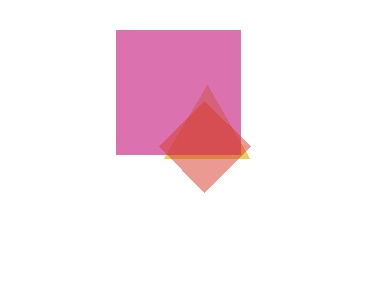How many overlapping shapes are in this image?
There are 3 overlapping shapes in the image.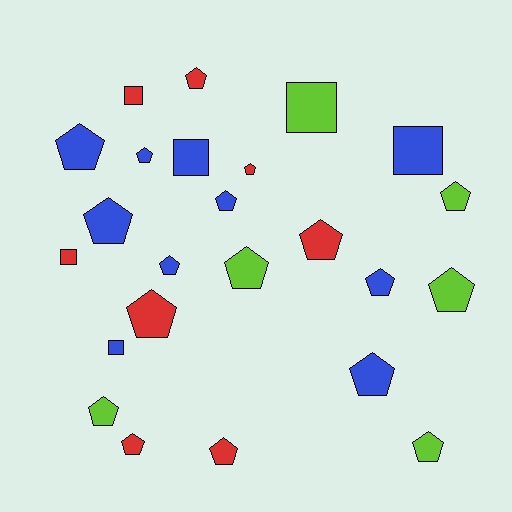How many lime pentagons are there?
There are 5 lime pentagons.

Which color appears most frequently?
Blue, with 10 objects.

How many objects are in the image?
There are 24 objects.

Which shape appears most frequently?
Pentagon, with 18 objects.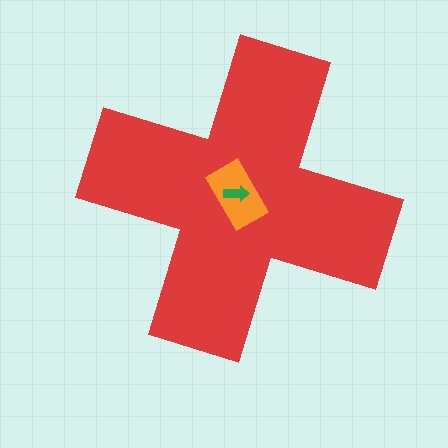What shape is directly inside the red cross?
The orange rectangle.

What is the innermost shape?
The green arrow.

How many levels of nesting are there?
3.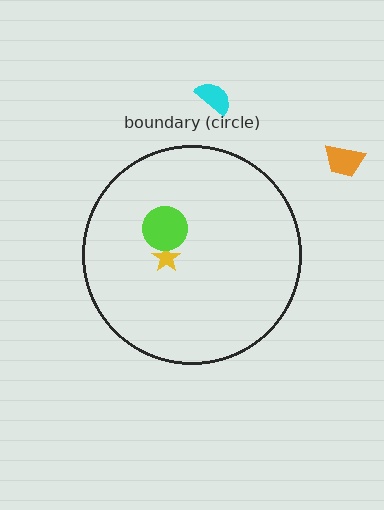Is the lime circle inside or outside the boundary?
Inside.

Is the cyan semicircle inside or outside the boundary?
Outside.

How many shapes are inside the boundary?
2 inside, 2 outside.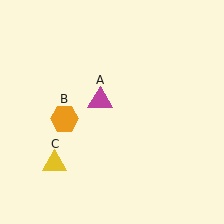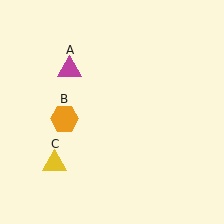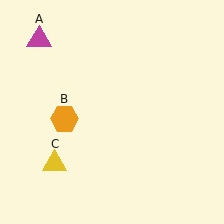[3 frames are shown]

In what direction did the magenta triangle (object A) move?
The magenta triangle (object A) moved up and to the left.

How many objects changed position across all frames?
1 object changed position: magenta triangle (object A).